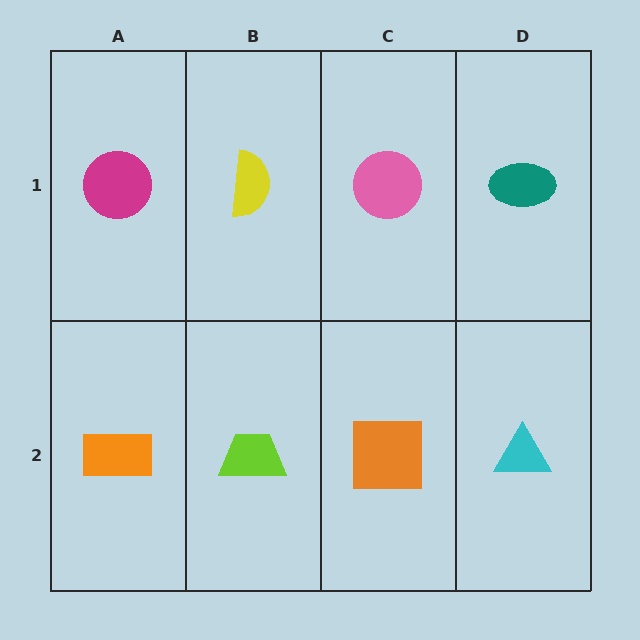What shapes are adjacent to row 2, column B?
A yellow semicircle (row 1, column B), an orange rectangle (row 2, column A), an orange square (row 2, column C).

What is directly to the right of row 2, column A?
A lime trapezoid.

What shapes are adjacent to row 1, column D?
A cyan triangle (row 2, column D), a pink circle (row 1, column C).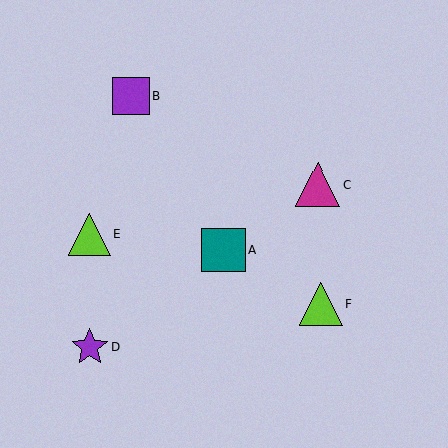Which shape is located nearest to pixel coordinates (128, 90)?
The purple square (labeled B) at (131, 96) is nearest to that location.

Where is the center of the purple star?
The center of the purple star is at (90, 347).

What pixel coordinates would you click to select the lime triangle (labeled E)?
Click at (89, 234) to select the lime triangle E.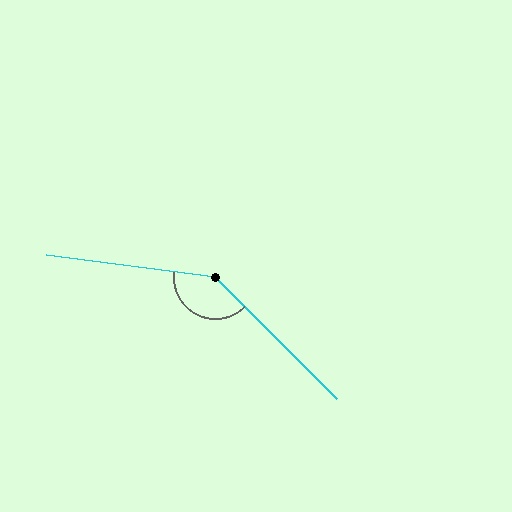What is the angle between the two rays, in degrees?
Approximately 143 degrees.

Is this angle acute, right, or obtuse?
It is obtuse.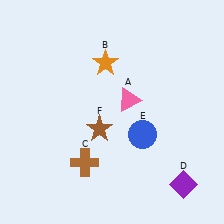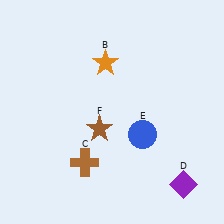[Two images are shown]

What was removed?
The pink triangle (A) was removed in Image 2.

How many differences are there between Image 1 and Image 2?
There is 1 difference between the two images.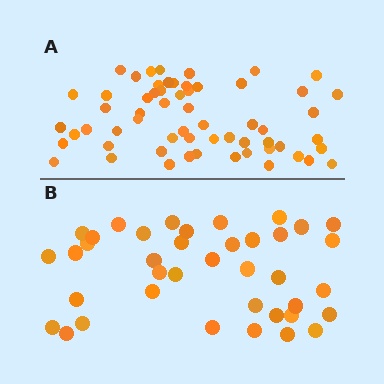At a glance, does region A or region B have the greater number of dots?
Region A (the top region) has more dots.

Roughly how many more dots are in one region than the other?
Region A has approximately 20 more dots than region B.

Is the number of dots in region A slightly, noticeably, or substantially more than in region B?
Region A has substantially more. The ratio is roughly 1.5 to 1.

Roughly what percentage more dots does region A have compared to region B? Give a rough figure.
About 55% more.